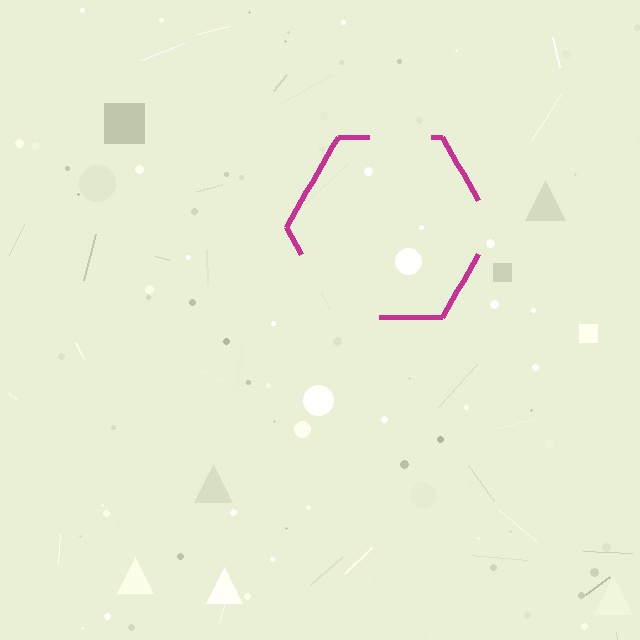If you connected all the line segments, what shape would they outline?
They would outline a hexagon.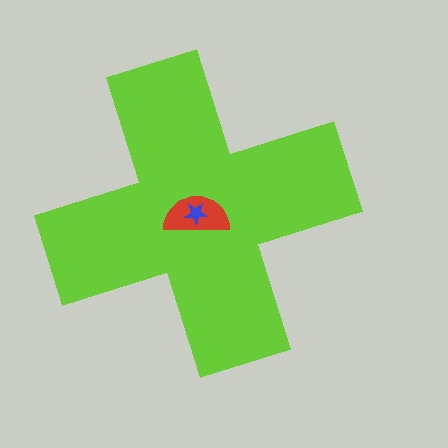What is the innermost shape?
The blue star.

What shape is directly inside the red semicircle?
The blue star.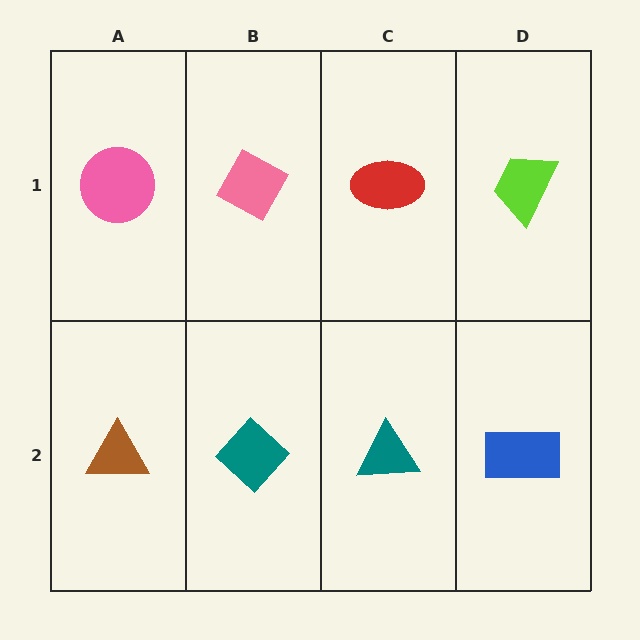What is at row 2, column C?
A teal triangle.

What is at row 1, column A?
A pink circle.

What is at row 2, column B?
A teal diamond.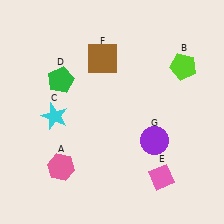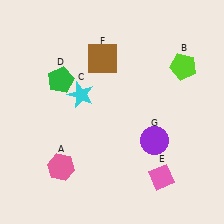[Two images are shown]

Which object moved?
The cyan star (C) moved right.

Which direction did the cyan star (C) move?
The cyan star (C) moved right.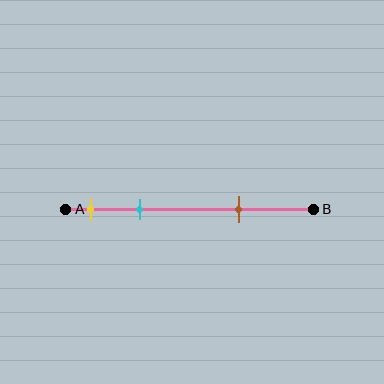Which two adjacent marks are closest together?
The yellow and cyan marks are the closest adjacent pair.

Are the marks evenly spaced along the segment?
No, the marks are not evenly spaced.